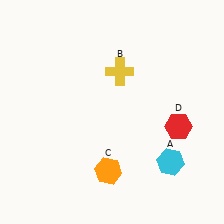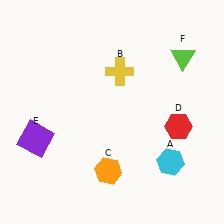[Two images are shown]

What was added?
A purple square (E), a lime triangle (F) were added in Image 2.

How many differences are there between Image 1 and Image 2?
There are 2 differences between the two images.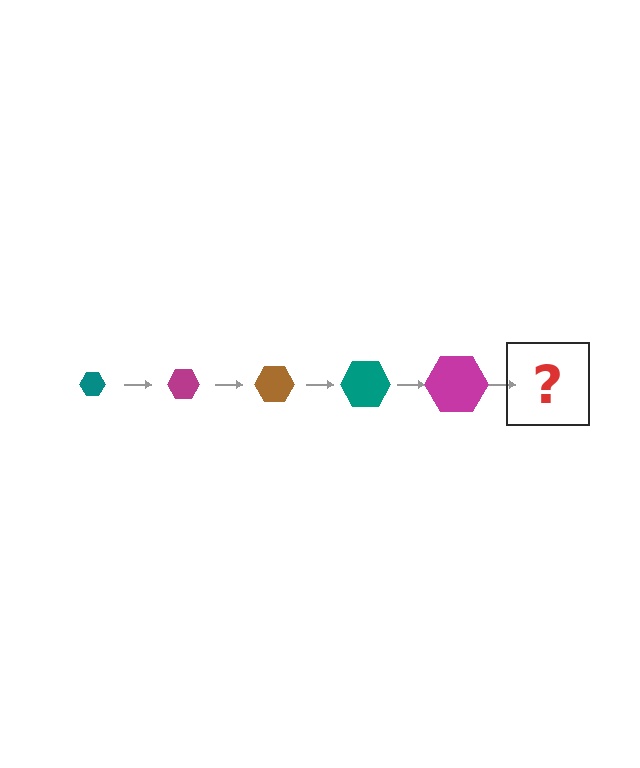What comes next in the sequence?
The next element should be a brown hexagon, larger than the previous one.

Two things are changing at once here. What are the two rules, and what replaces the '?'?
The two rules are that the hexagon grows larger each step and the color cycles through teal, magenta, and brown. The '?' should be a brown hexagon, larger than the previous one.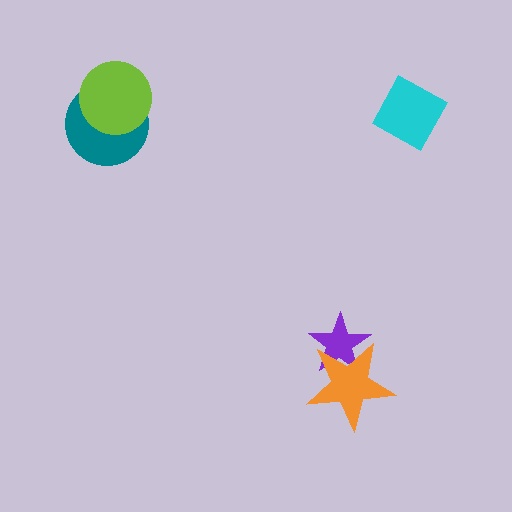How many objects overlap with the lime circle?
1 object overlaps with the lime circle.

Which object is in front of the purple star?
The orange star is in front of the purple star.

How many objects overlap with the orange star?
1 object overlaps with the orange star.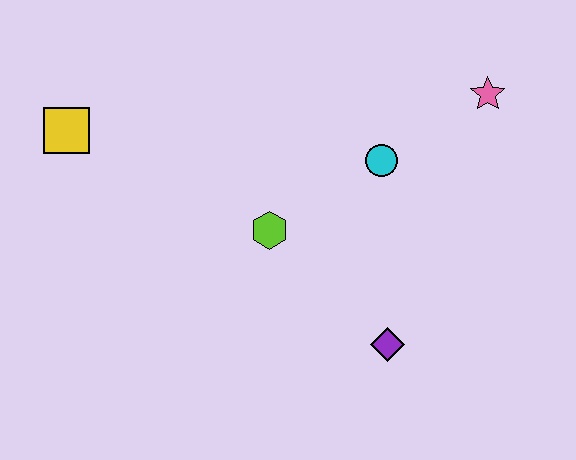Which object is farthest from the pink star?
The yellow square is farthest from the pink star.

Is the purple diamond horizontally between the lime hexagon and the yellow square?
No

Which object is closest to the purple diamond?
The lime hexagon is closest to the purple diamond.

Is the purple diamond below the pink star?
Yes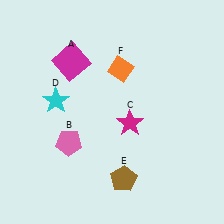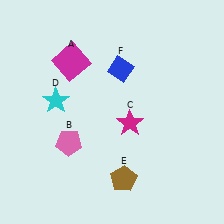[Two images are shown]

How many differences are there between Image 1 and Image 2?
There is 1 difference between the two images.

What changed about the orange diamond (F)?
In Image 1, F is orange. In Image 2, it changed to blue.